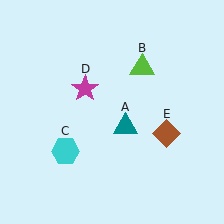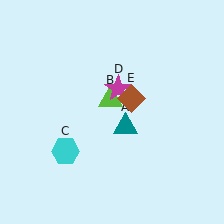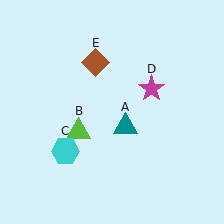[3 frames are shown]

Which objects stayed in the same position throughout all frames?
Teal triangle (object A) and cyan hexagon (object C) remained stationary.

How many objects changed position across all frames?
3 objects changed position: lime triangle (object B), magenta star (object D), brown diamond (object E).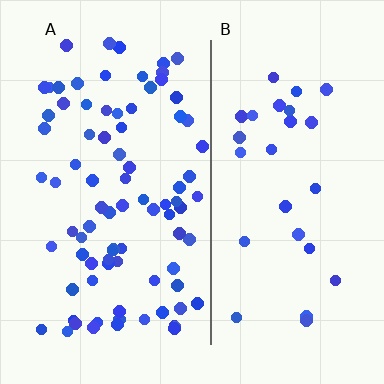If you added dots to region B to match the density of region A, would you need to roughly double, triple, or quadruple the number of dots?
Approximately triple.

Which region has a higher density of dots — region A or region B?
A (the left).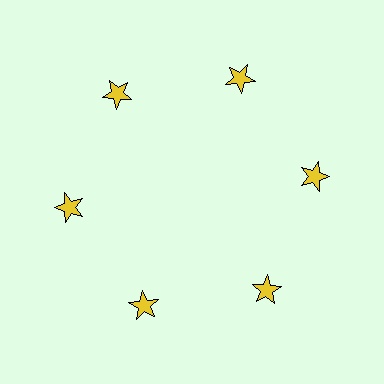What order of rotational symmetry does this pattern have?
This pattern has 6-fold rotational symmetry.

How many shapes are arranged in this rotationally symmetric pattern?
There are 6 shapes, arranged in 6 groups of 1.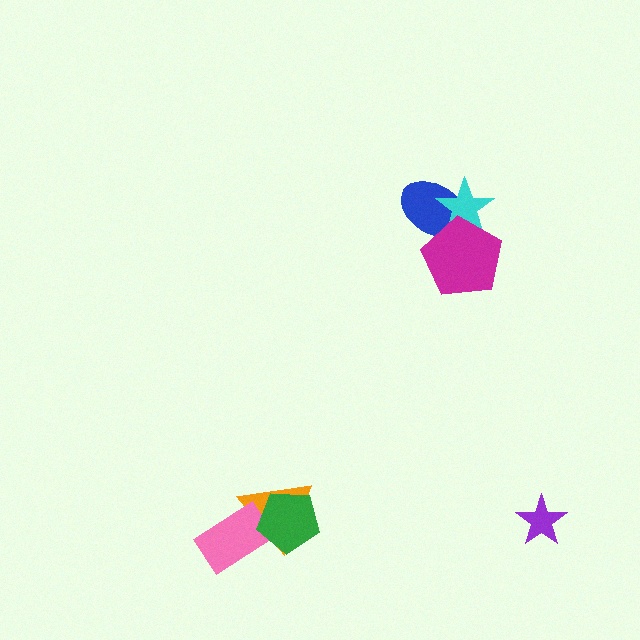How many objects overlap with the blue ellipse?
2 objects overlap with the blue ellipse.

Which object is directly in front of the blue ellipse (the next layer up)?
The cyan star is directly in front of the blue ellipse.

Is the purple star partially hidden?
No, no other shape covers it.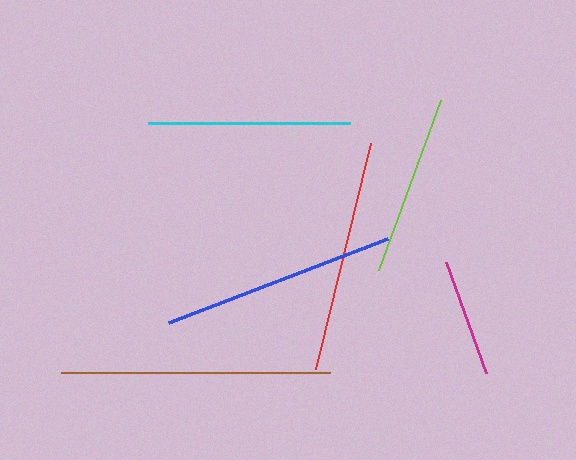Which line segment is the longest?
The brown line is the longest at approximately 268 pixels.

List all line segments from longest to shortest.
From longest to shortest: brown, blue, red, cyan, lime, magenta.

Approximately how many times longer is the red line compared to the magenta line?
The red line is approximately 2.0 times the length of the magenta line.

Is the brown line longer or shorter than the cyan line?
The brown line is longer than the cyan line.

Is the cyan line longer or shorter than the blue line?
The blue line is longer than the cyan line.